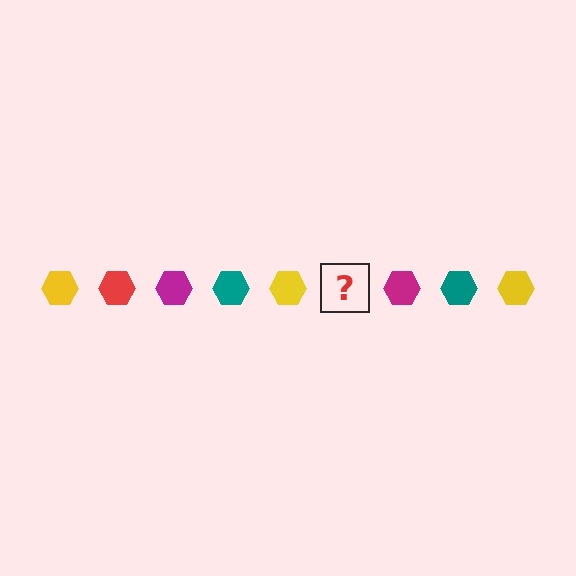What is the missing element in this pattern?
The missing element is a red hexagon.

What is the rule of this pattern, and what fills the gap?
The rule is that the pattern cycles through yellow, red, magenta, teal hexagons. The gap should be filled with a red hexagon.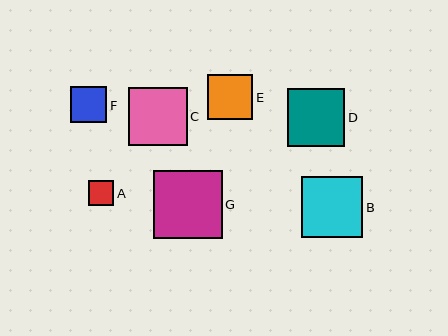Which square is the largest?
Square G is the largest with a size of approximately 69 pixels.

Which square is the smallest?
Square A is the smallest with a size of approximately 25 pixels.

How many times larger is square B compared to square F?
Square B is approximately 1.7 times the size of square F.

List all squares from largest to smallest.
From largest to smallest: G, B, C, D, E, F, A.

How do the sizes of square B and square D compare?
Square B and square D are approximately the same size.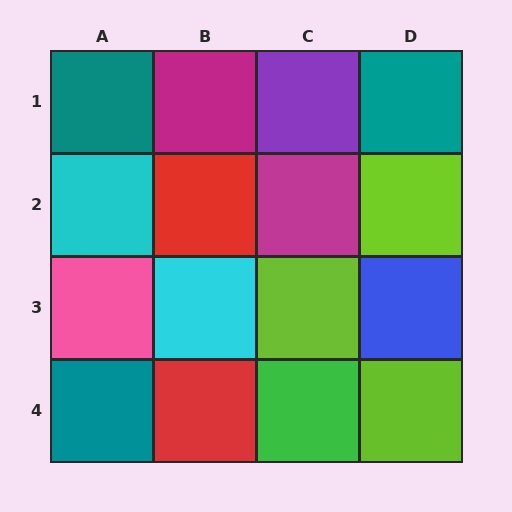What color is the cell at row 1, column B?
Magenta.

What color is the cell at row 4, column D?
Lime.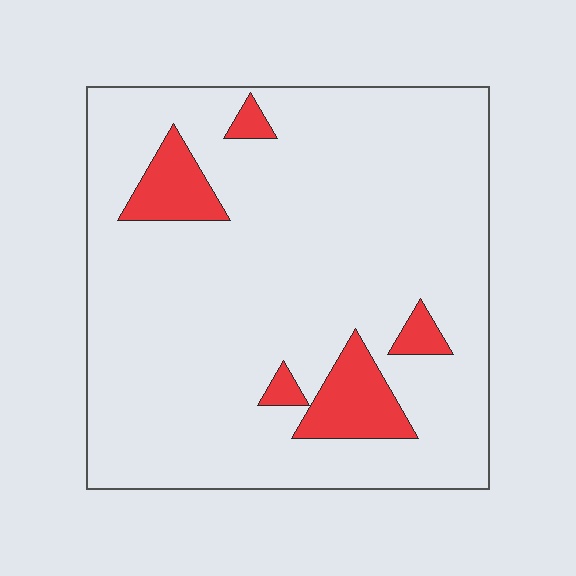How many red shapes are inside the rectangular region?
5.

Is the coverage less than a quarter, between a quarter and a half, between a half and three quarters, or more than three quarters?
Less than a quarter.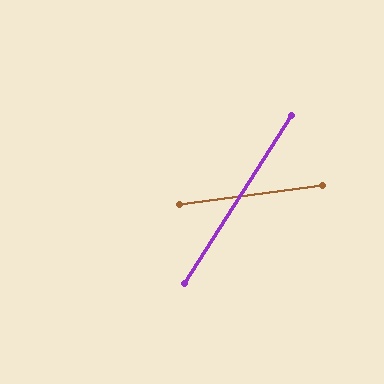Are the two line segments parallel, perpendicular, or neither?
Neither parallel nor perpendicular — they differ by about 50°.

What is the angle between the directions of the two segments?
Approximately 50 degrees.